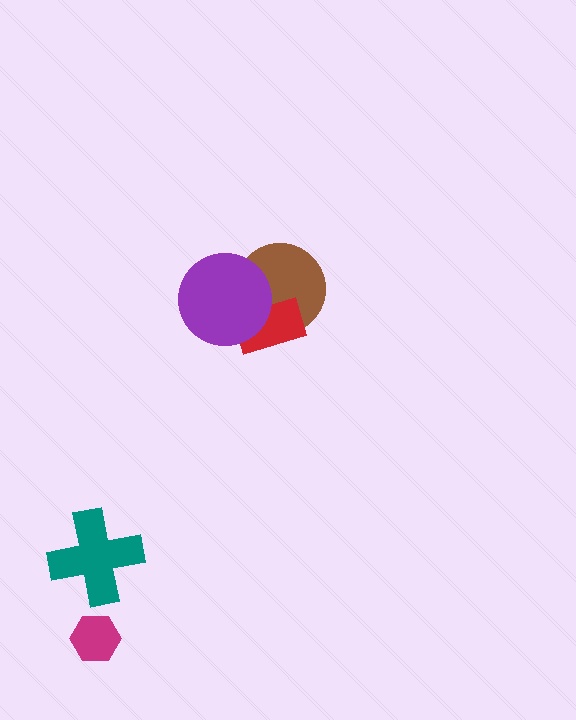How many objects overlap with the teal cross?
0 objects overlap with the teal cross.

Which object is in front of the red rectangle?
The purple circle is in front of the red rectangle.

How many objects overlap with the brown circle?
2 objects overlap with the brown circle.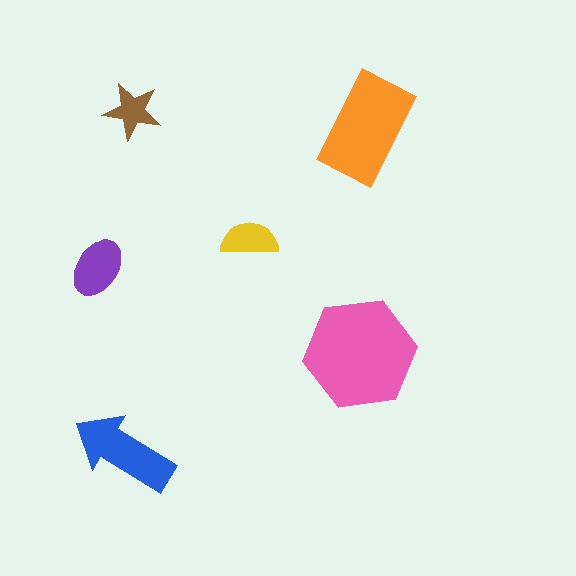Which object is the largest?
The pink hexagon.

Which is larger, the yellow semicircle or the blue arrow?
The blue arrow.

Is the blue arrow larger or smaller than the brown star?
Larger.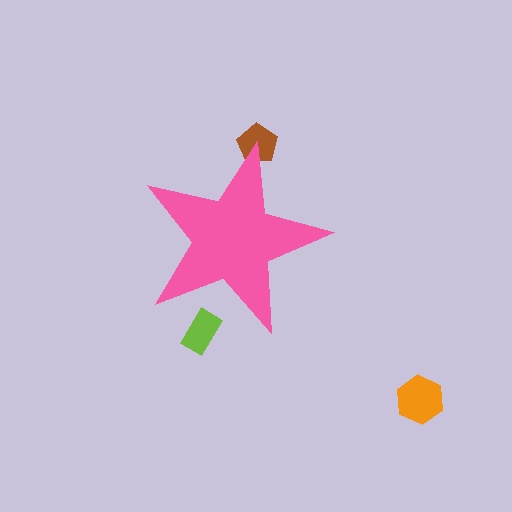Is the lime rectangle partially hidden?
Yes, the lime rectangle is partially hidden behind the pink star.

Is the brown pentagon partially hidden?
Yes, the brown pentagon is partially hidden behind the pink star.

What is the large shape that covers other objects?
A pink star.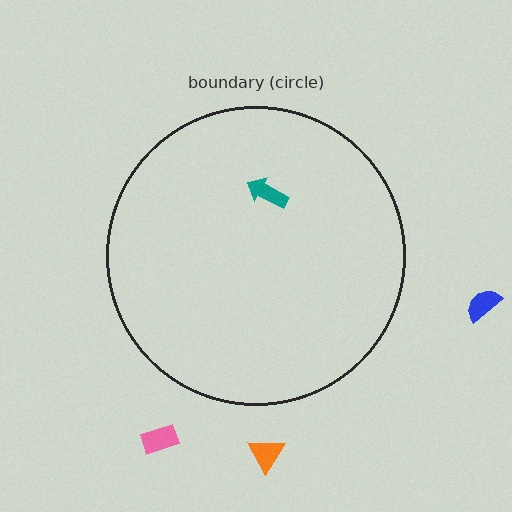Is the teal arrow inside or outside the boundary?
Inside.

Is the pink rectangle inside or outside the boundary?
Outside.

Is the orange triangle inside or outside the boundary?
Outside.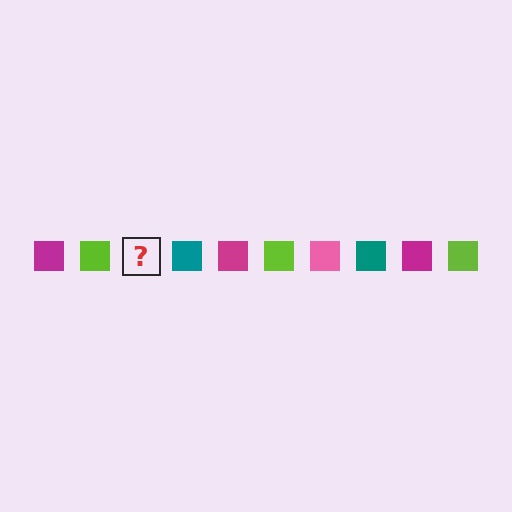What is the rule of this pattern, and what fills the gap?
The rule is that the pattern cycles through magenta, lime, pink, teal squares. The gap should be filled with a pink square.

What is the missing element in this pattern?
The missing element is a pink square.